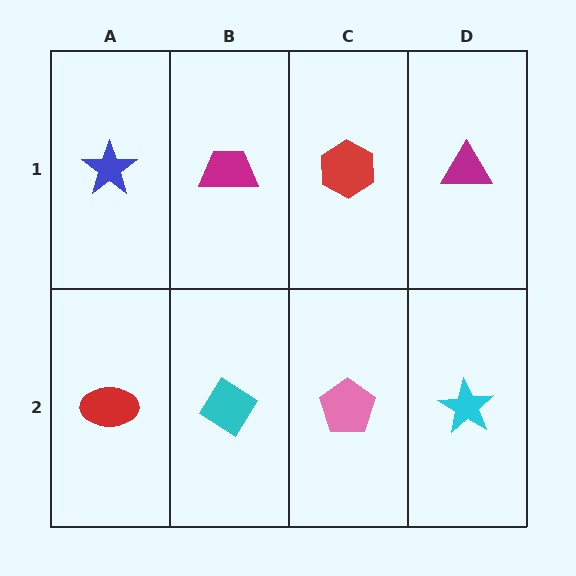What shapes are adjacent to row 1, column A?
A red ellipse (row 2, column A), a magenta trapezoid (row 1, column B).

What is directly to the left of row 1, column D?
A red hexagon.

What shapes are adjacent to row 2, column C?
A red hexagon (row 1, column C), a cyan diamond (row 2, column B), a cyan star (row 2, column D).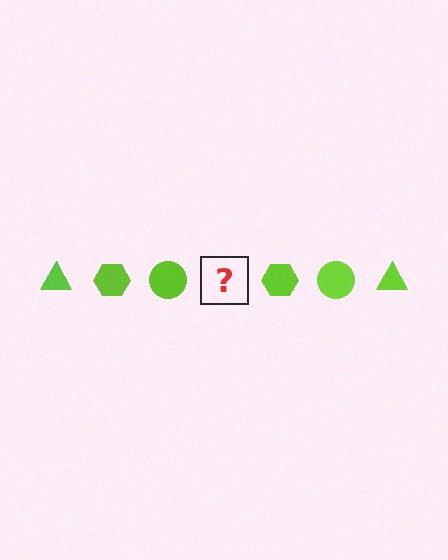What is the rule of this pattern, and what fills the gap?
The rule is that the pattern cycles through triangle, hexagon, circle shapes in lime. The gap should be filled with a lime triangle.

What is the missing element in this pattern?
The missing element is a lime triangle.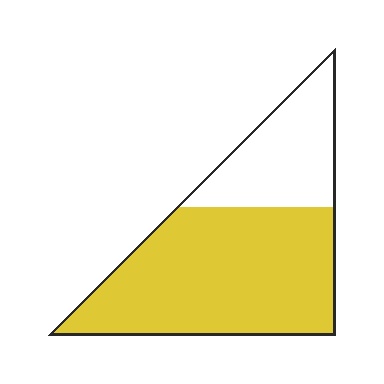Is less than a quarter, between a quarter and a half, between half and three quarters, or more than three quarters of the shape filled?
Between half and three quarters.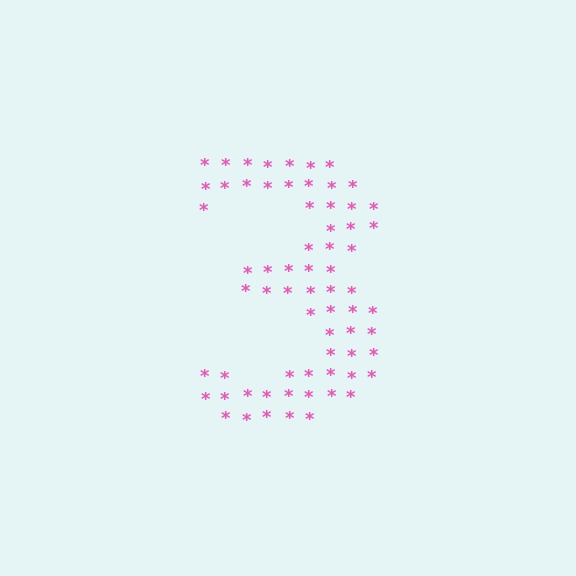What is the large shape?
The large shape is the digit 3.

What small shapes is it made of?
It is made of small asterisks.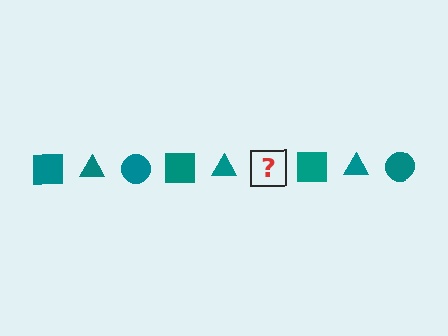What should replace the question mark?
The question mark should be replaced with a teal circle.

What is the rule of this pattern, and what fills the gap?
The rule is that the pattern cycles through square, triangle, circle shapes in teal. The gap should be filled with a teal circle.